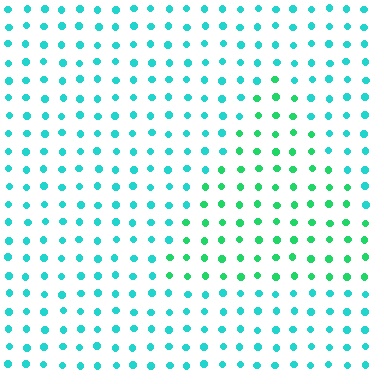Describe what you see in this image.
The image is filled with small cyan elements in a uniform arrangement. A triangle-shaped region is visible where the elements are tinted to a slightly different hue, forming a subtle color boundary.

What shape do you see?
I see a triangle.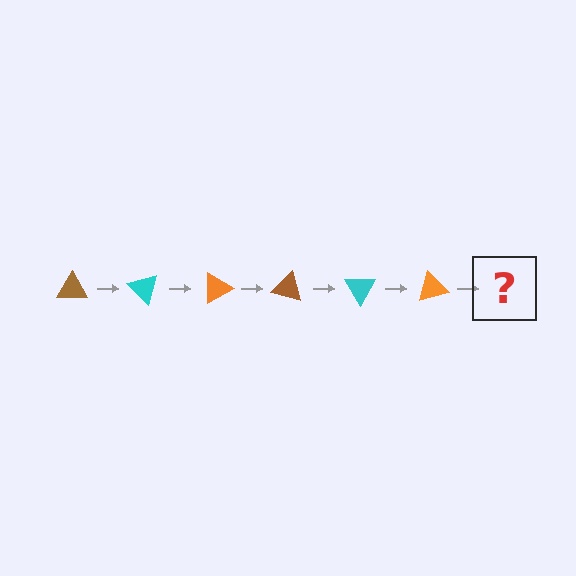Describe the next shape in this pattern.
It should be a brown triangle, rotated 270 degrees from the start.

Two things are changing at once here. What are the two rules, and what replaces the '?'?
The two rules are that it rotates 45 degrees each step and the color cycles through brown, cyan, and orange. The '?' should be a brown triangle, rotated 270 degrees from the start.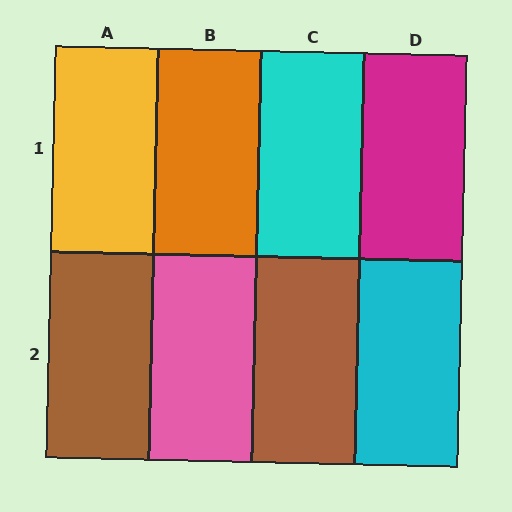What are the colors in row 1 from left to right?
Yellow, orange, cyan, magenta.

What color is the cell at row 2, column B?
Pink.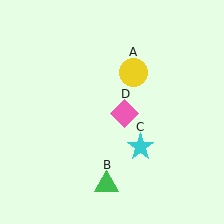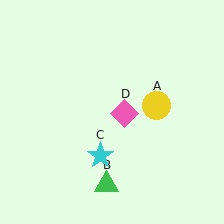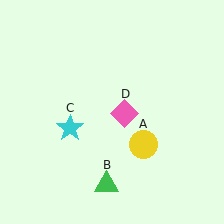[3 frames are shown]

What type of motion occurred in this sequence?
The yellow circle (object A), cyan star (object C) rotated clockwise around the center of the scene.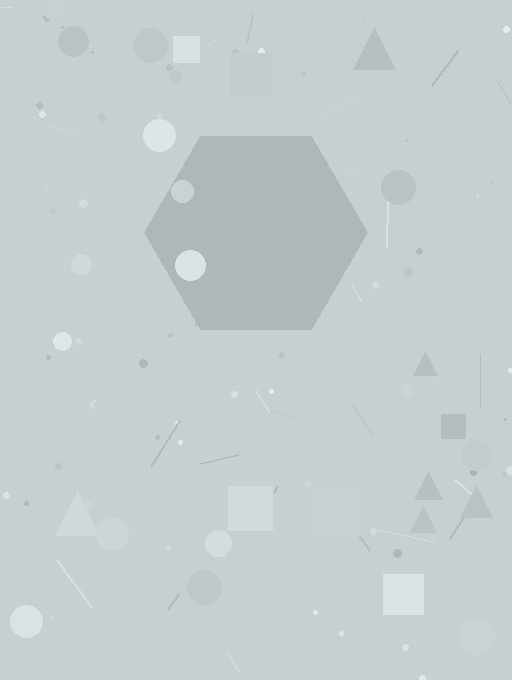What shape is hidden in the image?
A hexagon is hidden in the image.